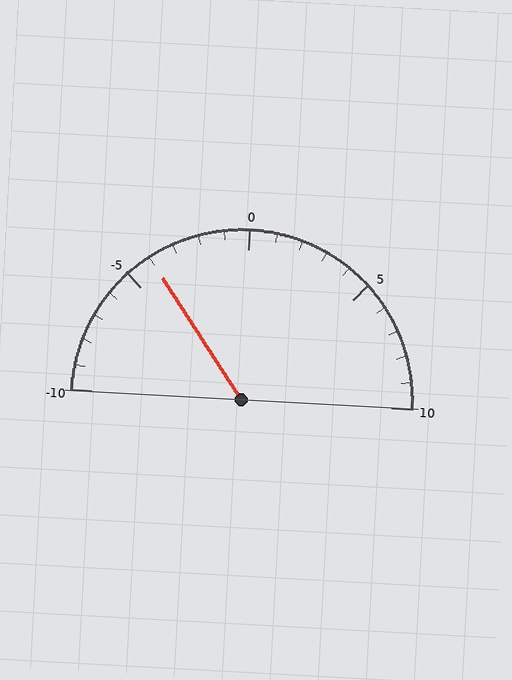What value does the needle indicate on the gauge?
The needle indicates approximately -4.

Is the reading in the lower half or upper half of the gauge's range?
The reading is in the lower half of the range (-10 to 10).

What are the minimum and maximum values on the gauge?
The gauge ranges from -10 to 10.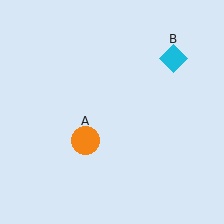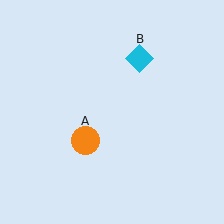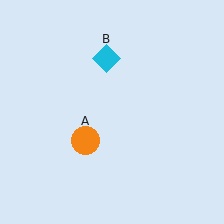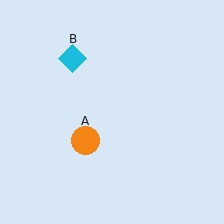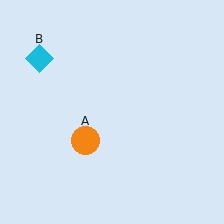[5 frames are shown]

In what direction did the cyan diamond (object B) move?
The cyan diamond (object B) moved left.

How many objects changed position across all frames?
1 object changed position: cyan diamond (object B).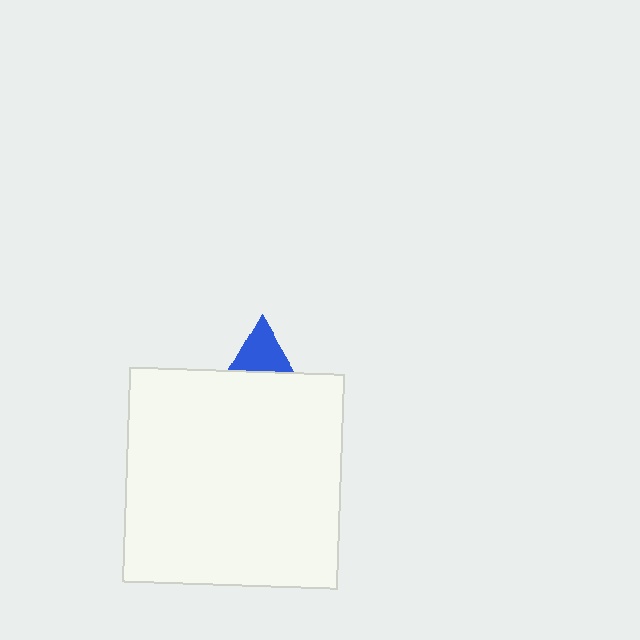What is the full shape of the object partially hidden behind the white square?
The partially hidden object is a blue triangle.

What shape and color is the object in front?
The object in front is a white square.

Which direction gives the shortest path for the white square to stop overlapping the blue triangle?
Moving down gives the shortest separation.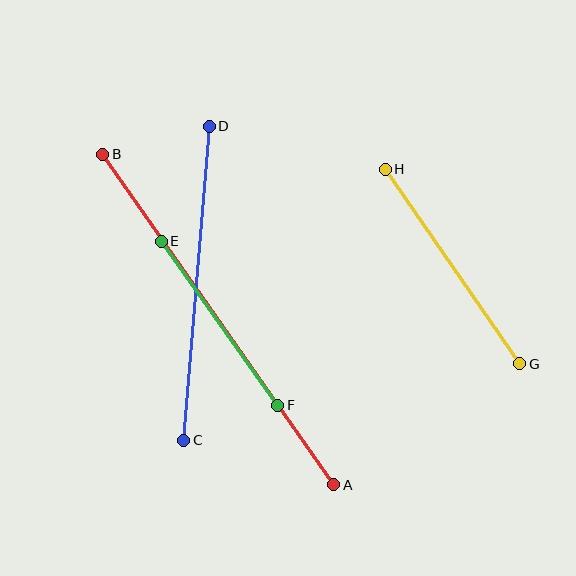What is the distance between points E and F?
The distance is approximately 201 pixels.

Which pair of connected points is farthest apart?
Points A and B are farthest apart.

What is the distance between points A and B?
The distance is approximately 403 pixels.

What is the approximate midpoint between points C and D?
The midpoint is at approximately (196, 283) pixels.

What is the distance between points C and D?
The distance is approximately 315 pixels.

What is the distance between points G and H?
The distance is approximately 236 pixels.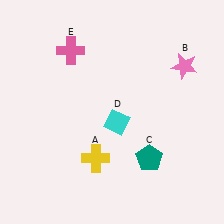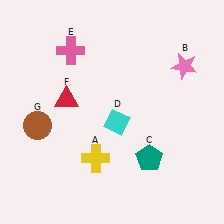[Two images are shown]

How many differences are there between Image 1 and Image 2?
There are 2 differences between the two images.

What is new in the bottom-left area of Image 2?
A brown circle (G) was added in the bottom-left area of Image 2.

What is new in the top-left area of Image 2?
A red triangle (F) was added in the top-left area of Image 2.